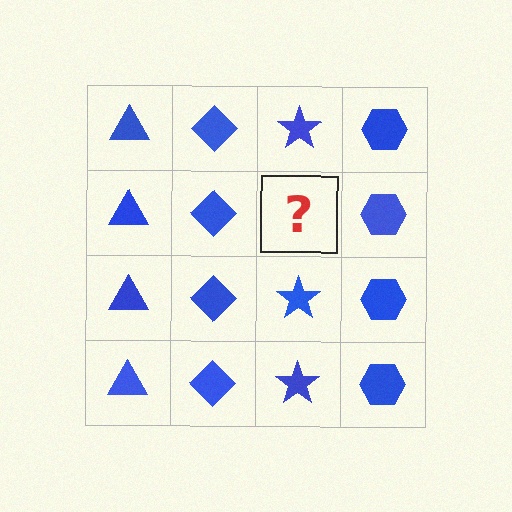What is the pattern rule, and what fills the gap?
The rule is that each column has a consistent shape. The gap should be filled with a blue star.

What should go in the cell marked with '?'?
The missing cell should contain a blue star.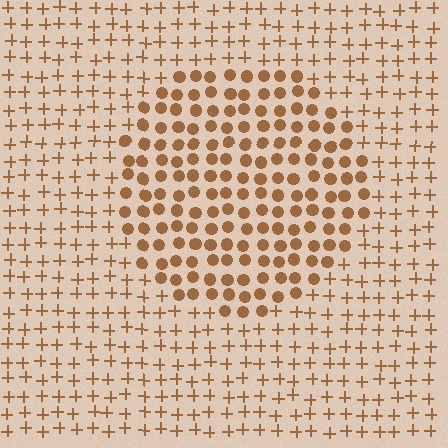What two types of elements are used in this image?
The image uses circles inside the circle region and plus signs outside it.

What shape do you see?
I see a circle.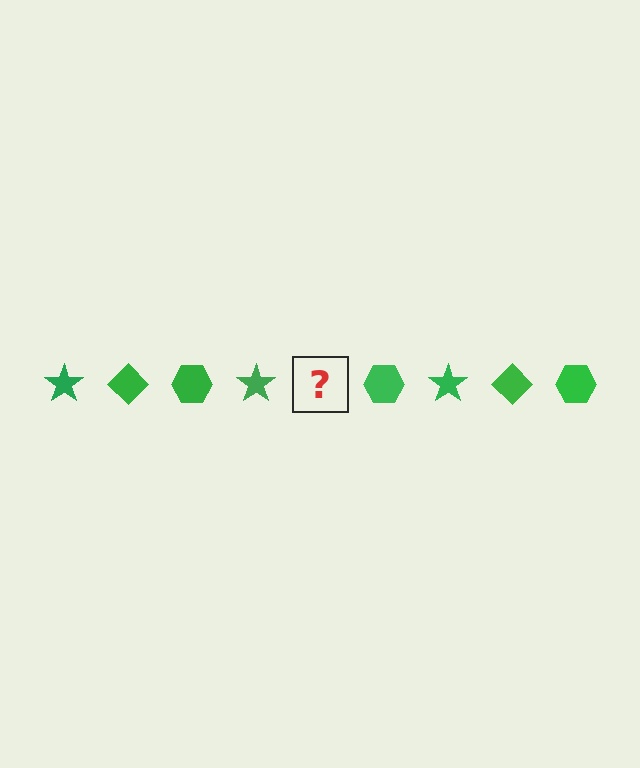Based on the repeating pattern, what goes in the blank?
The blank should be a green diamond.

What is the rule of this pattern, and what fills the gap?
The rule is that the pattern cycles through star, diamond, hexagon shapes in green. The gap should be filled with a green diamond.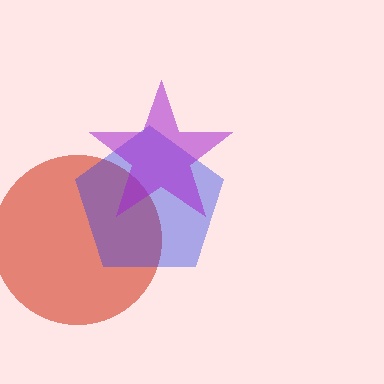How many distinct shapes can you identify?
There are 3 distinct shapes: a red circle, a blue pentagon, a purple star.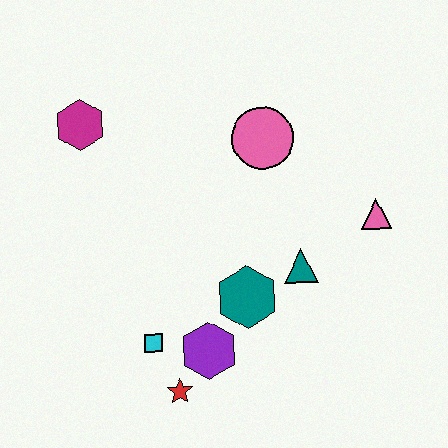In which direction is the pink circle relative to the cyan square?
The pink circle is above the cyan square.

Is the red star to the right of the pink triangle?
No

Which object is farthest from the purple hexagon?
The magenta hexagon is farthest from the purple hexagon.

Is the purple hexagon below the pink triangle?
Yes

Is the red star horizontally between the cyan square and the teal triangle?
Yes